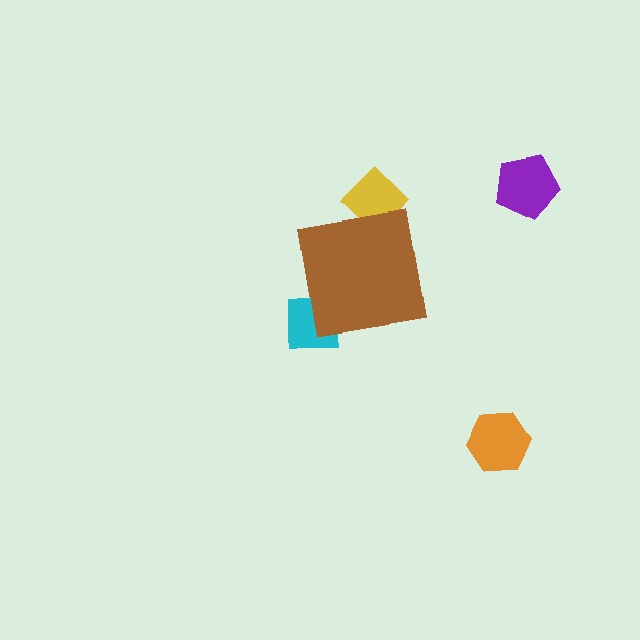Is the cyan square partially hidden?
Yes, the cyan square is partially hidden behind the brown square.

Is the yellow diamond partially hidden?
Yes, the yellow diamond is partially hidden behind the brown square.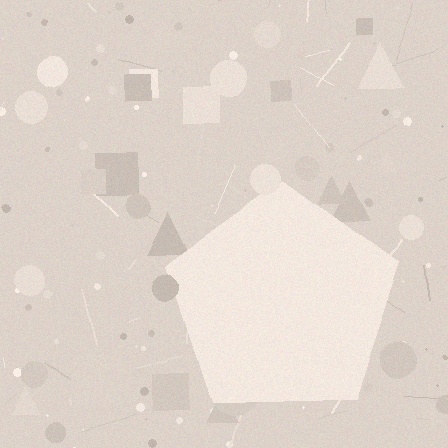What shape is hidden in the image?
A pentagon is hidden in the image.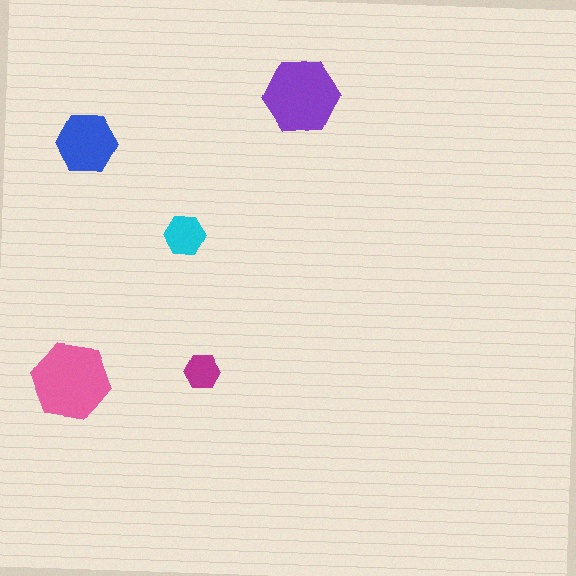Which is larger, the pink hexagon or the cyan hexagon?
The pink one.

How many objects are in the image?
There are 5 objects in the image.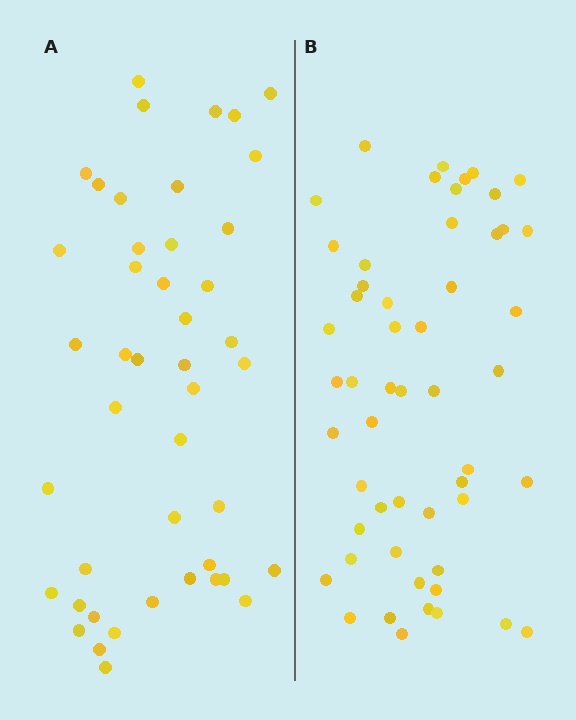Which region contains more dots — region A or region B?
Region B (the right region) has more dots.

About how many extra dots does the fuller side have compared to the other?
Region B has roughly 8 or so more dots than region A.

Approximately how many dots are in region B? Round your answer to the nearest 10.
About 50 dots. (The exact count is 53, which rounds to 50.)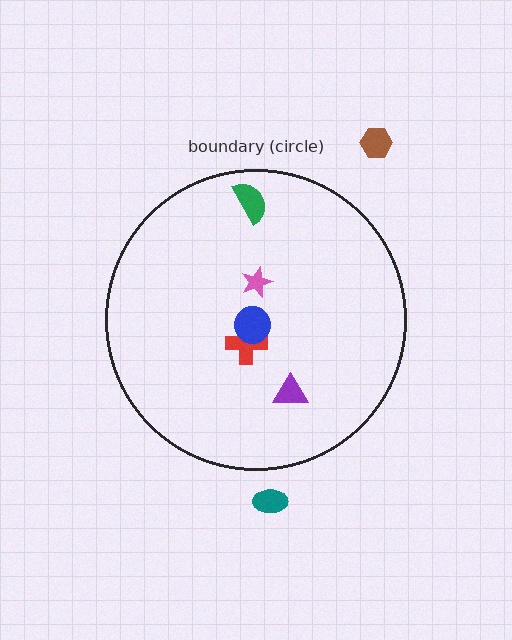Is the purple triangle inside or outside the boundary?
Inside.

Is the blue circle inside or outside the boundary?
Inside.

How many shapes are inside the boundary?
5 inside, 2 outside.